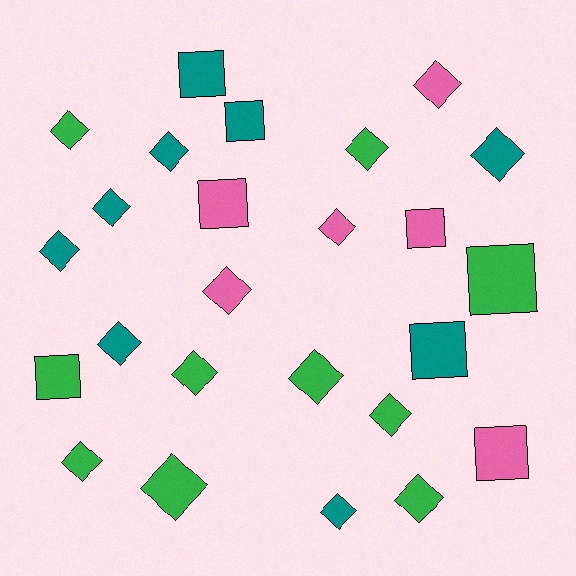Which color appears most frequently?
Green, with 10 objects.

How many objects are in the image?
There are 25 objects.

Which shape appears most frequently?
Diamond, with 17 objects.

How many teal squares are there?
There are 3 teal squares.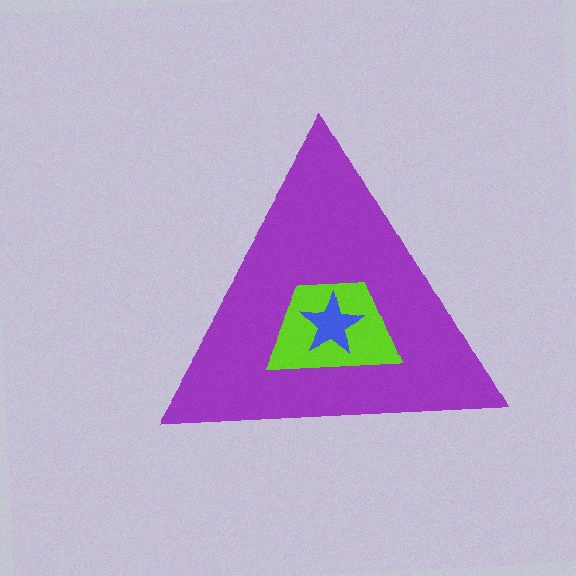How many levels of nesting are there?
3.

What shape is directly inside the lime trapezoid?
The blue star.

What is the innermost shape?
The blue star.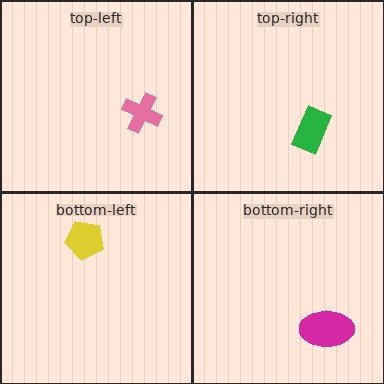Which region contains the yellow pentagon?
The bottom-left region.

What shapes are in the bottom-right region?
The magenta ellipse.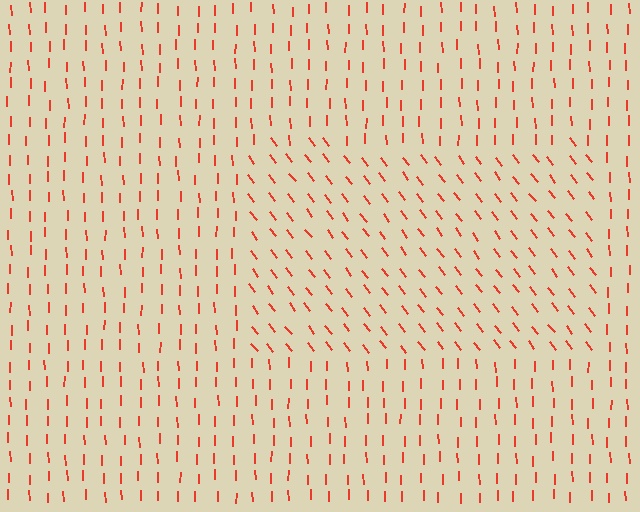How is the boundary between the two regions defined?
The boundary is defined purely by a change in line orientation (approximately 36 degrees difference). All lines are the same color and thickness.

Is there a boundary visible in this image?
Yes, there is a texture boundary formed by a change in line orientation.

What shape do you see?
I see a rectangle.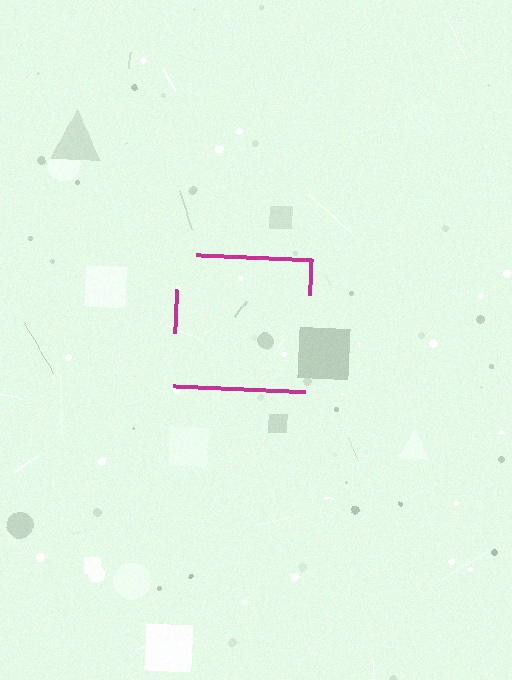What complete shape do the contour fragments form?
The contour fragments form a square.